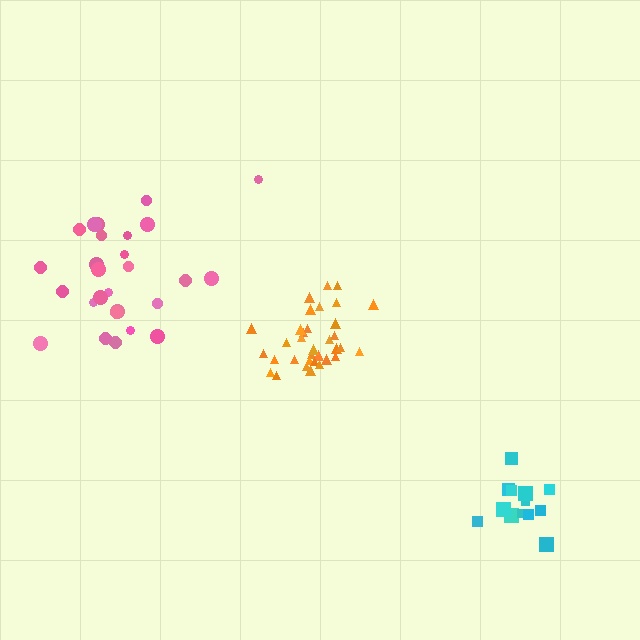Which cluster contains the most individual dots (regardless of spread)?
Orange (34).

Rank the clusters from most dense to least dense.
orange, cyan, pink.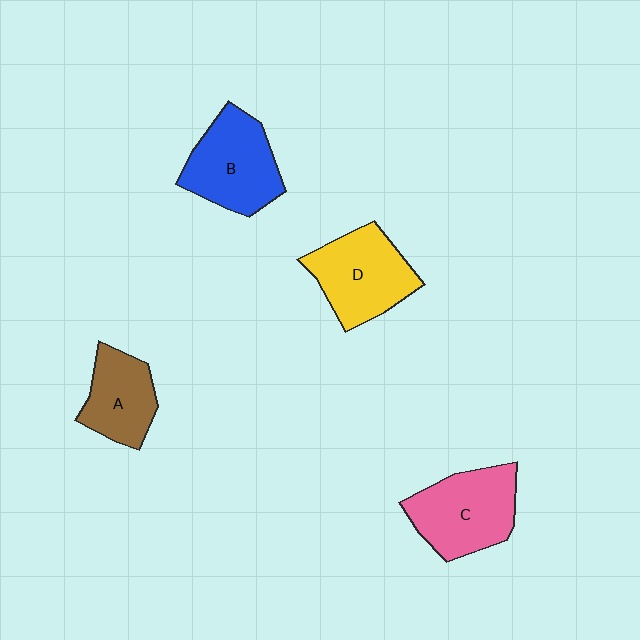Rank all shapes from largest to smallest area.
From largest to smallest: C (pink), B (blue), D (yellow), A (brown).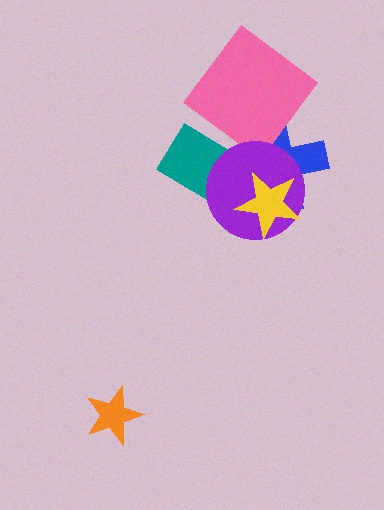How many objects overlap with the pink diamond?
1 object overlaps with the pink diamond.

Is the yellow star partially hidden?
No, no other shape covers it.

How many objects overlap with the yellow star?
3 objects overlap with the yellow star.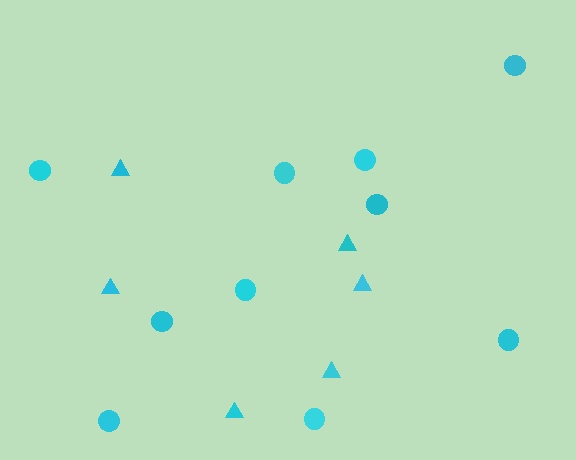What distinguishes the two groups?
There are 2 groups: one group of circles (10) and one group of triangles (6).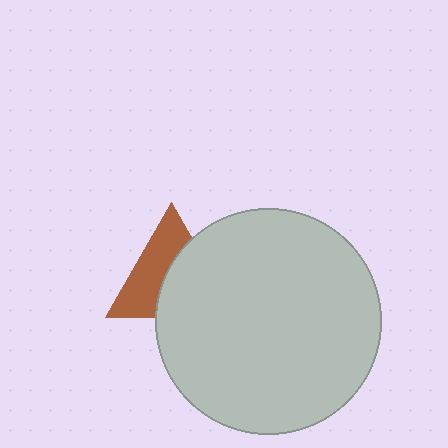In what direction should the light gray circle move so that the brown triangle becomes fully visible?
The light gray circle should move right. That is the shortest direction to clear the overlap and leave the brown triangle fully visible.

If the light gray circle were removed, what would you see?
You would see the complete brown triangle.